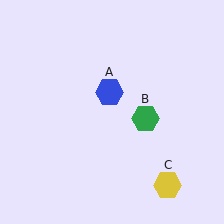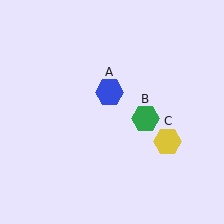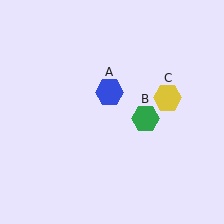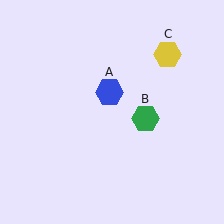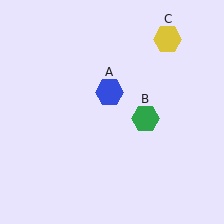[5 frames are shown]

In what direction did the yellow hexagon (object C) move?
The yellow hexagon (object C) moved up.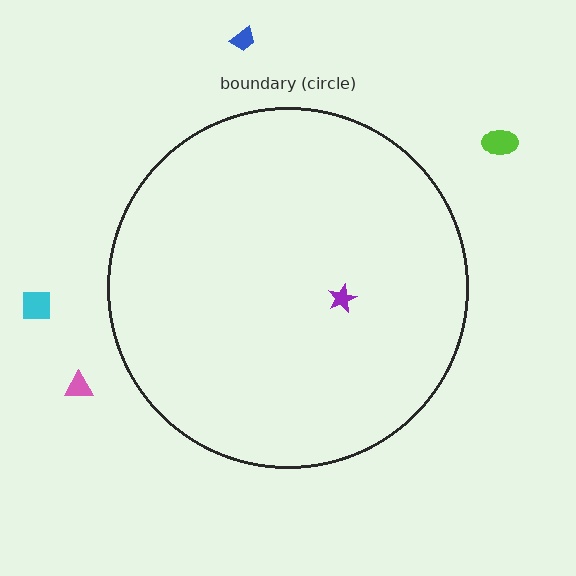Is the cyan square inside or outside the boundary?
Outside.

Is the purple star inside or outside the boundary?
Inside.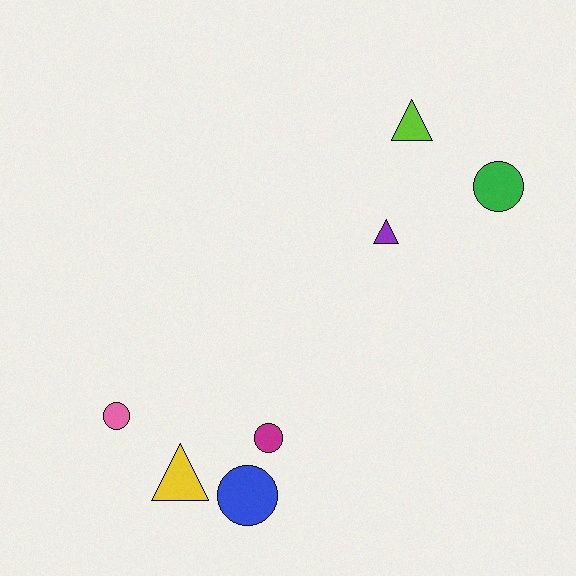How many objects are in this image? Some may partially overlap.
There are 7 objects.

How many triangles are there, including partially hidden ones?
There are 3 triangles.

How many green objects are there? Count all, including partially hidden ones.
There is 1 green object.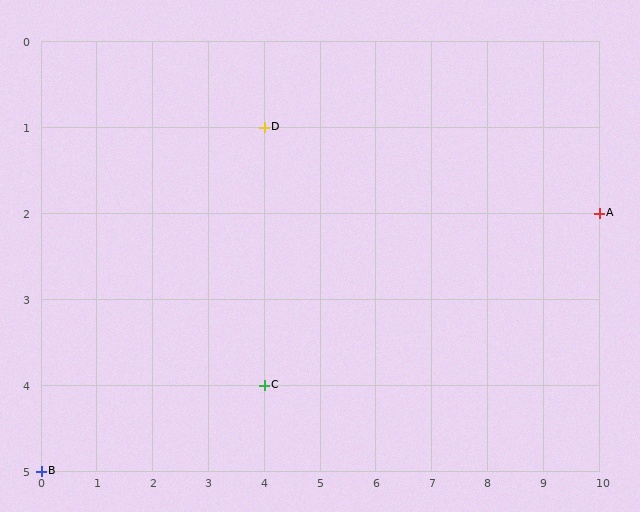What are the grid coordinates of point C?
Point C is at grid coordinates (4, 4).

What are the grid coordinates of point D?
Point D is at grid coordinates (4, 1).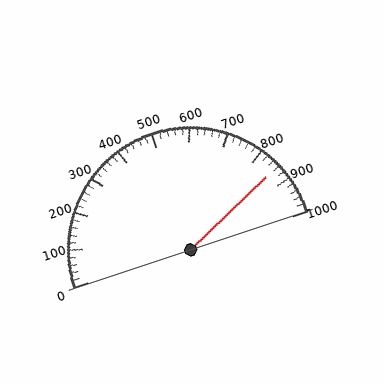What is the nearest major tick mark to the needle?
The nearest major tick mark is 900.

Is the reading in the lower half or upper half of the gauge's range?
The reading is in the upper half of the range (0 to 1000).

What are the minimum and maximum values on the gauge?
The gauge ranges from 0 to 1000.